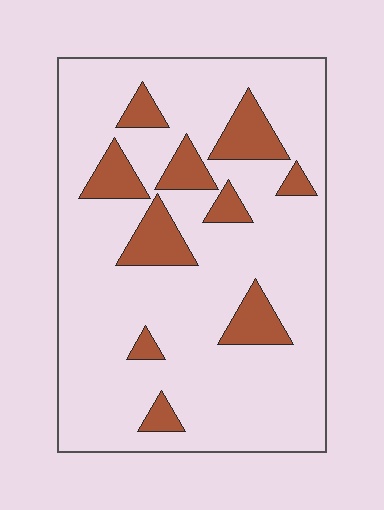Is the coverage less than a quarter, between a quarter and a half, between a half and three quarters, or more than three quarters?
Less than a quarter.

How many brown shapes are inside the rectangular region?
10.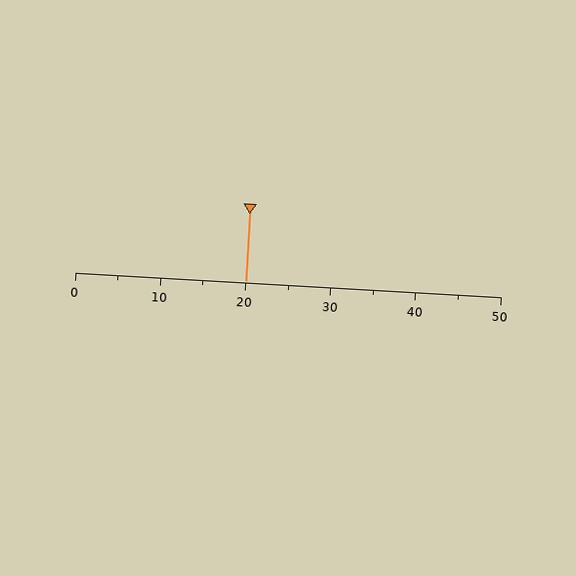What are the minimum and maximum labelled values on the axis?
The axis runs from 0 to 50.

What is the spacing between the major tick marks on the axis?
The major ticks are spaced 10 apart.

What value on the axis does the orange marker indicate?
The marker indicates approximately 20.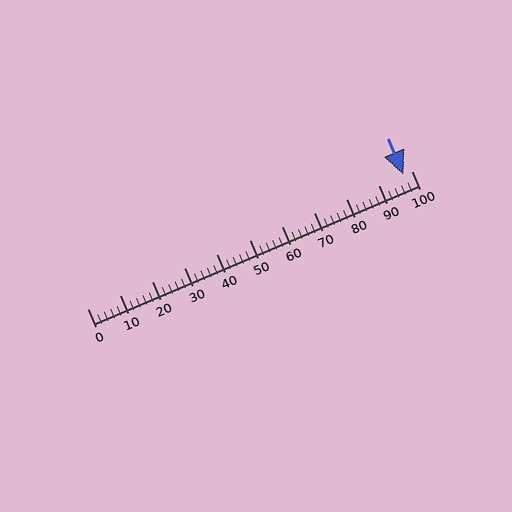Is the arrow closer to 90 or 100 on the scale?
The arrow is closer to 100.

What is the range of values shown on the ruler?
The ruler shows values from 0 to 100.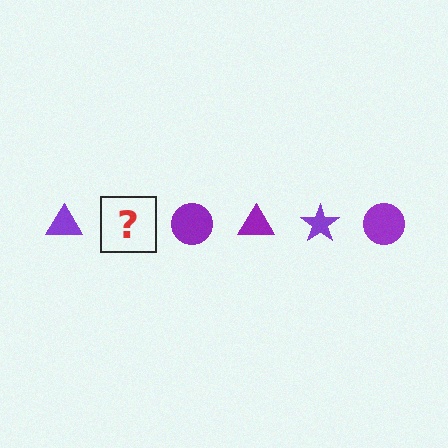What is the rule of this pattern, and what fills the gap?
The rule is that the pattern cycles through triangle, star, circle shapes in purple. The gap should be filled with a purple star.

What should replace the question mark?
The question mark should be replaced with a purple star.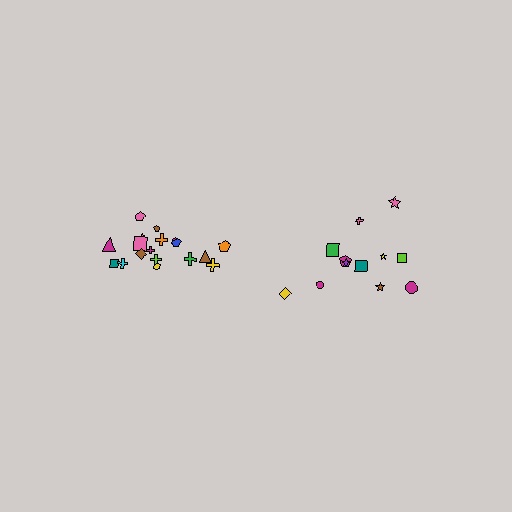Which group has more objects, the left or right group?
The left group.